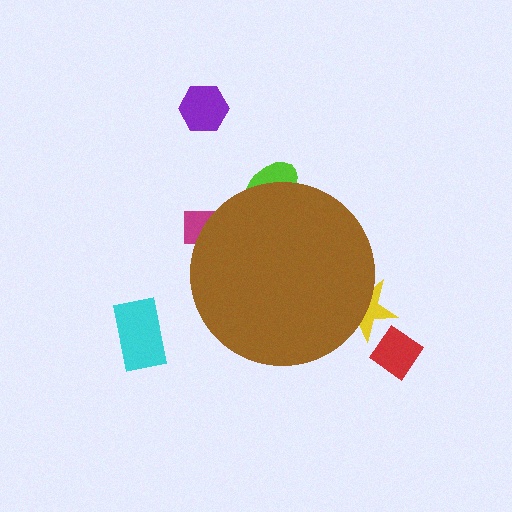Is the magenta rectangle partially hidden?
Yes, the magenta rectangle is partially hidden behind the brown circle.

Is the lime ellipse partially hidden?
Yes, the lime ellipse is partially hidden behind the brown circle.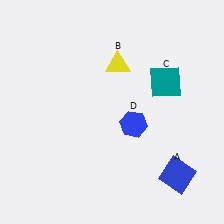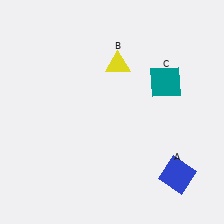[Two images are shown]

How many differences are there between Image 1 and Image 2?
There is 1 difference between the two images.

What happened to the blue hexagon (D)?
The blue hexagon (D) was removed in Image 2. It was in the bottom-right area of Image 1.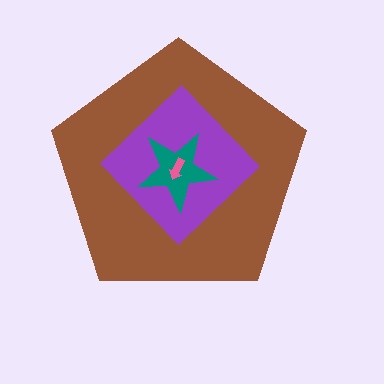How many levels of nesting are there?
4.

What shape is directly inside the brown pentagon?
The purple diamond.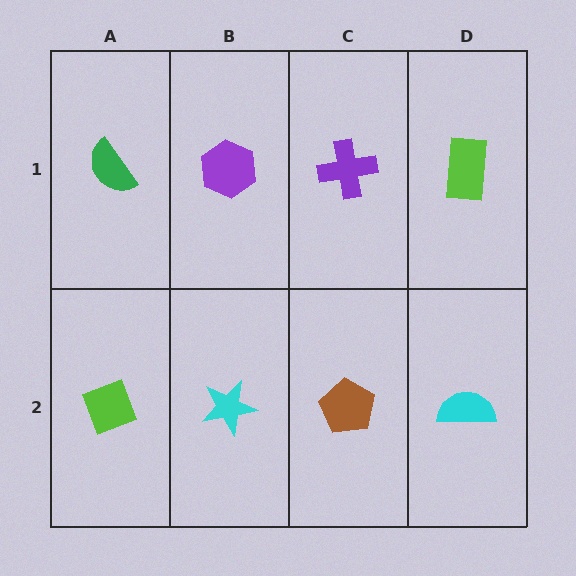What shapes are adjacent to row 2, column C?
A purple cross (row 1, column C), a cyan star (row 2, column B), a cyan semicircle (row 2, column D).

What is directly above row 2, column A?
A green semicircle.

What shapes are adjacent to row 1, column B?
A cyan star (row 2, column B), a green semicircle (row 1, column A), a purple cross (row 1, column C).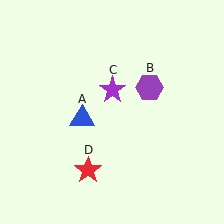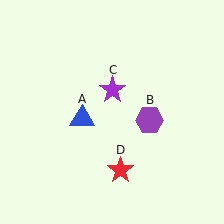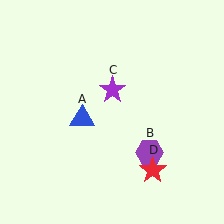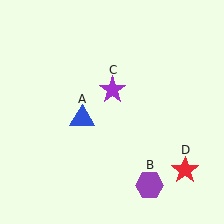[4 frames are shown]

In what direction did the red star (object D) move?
The red star (object D) moved right.